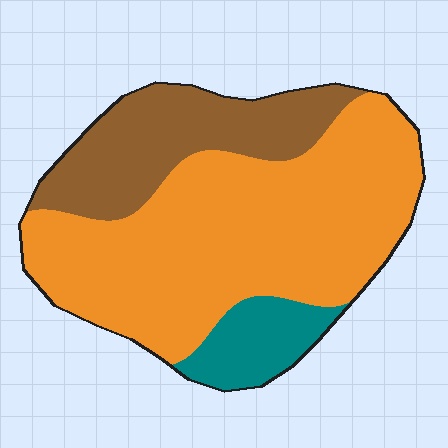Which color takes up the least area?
Teal, at roughly 10%.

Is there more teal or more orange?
Orange.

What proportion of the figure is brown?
Brown covers 25% of the figure.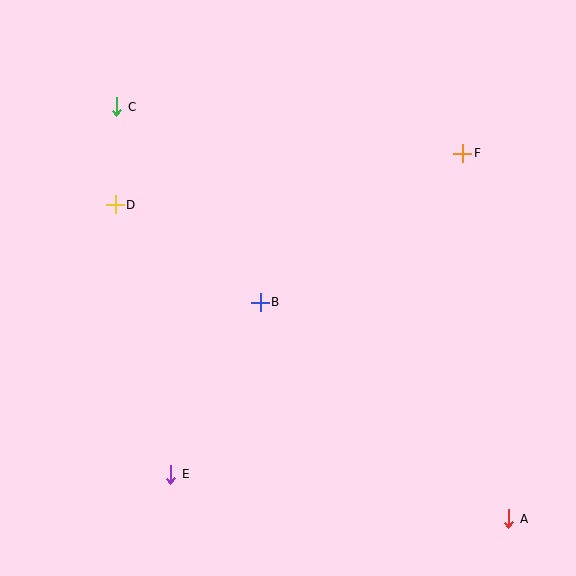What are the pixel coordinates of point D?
Point D is at (115, 205).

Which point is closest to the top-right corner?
Point F is closest to the top-right corner.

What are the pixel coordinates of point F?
Point F is at (463, 153).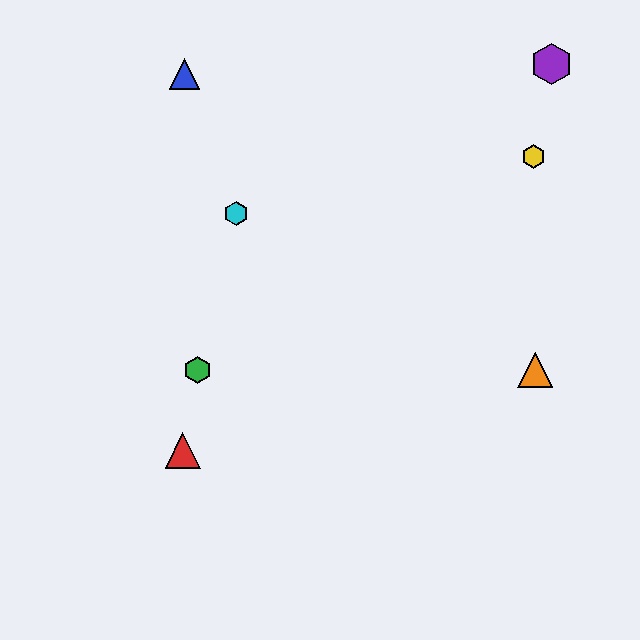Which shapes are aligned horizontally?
The green hexagon, the orange triangle are aligned horizontally.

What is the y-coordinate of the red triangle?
The red triangle is at y≈451.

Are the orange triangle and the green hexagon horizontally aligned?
Yes, both are at y≈370.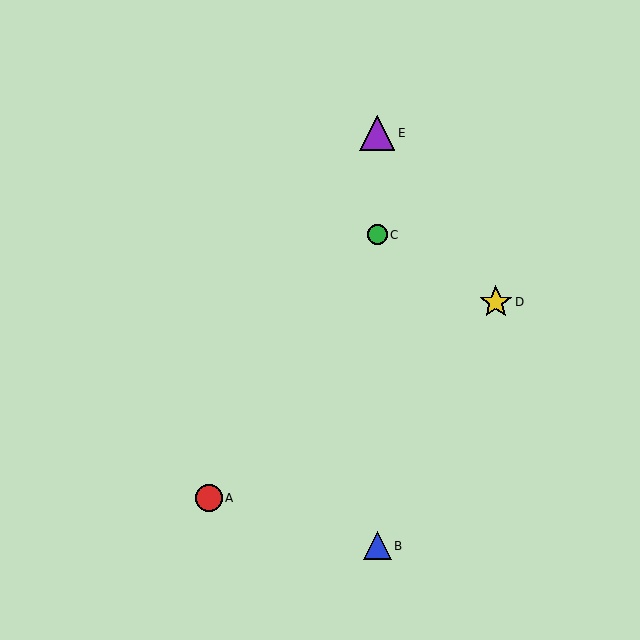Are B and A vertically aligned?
No, B is at x≈377 and A is at x≈209.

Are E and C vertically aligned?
Yes, both are at x≈377.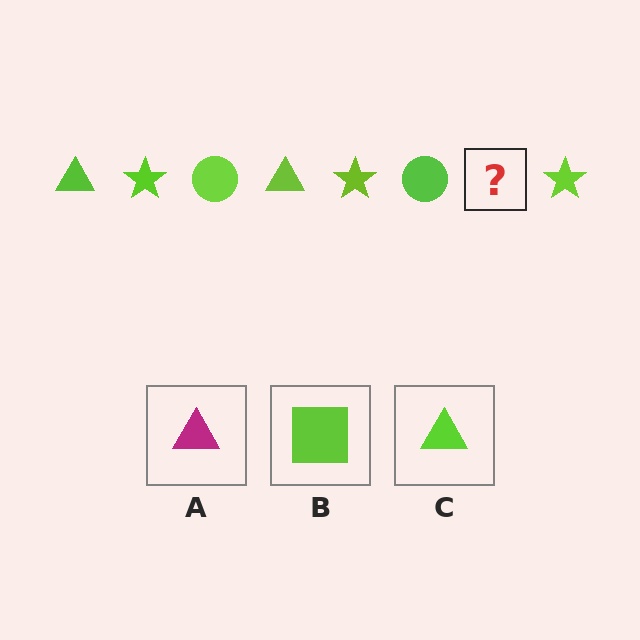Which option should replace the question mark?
Option C.